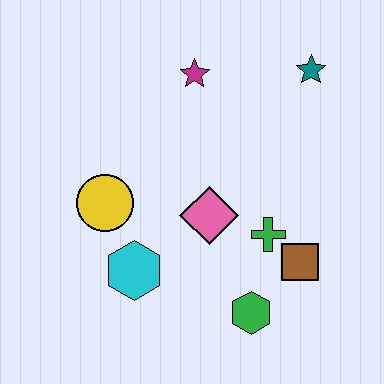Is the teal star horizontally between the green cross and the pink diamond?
No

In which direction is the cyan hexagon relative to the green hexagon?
The cyan hexagon is to the left of the green hexagon.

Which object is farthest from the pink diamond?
The teal star is farthest from the pink diamond.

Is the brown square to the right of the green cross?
Yes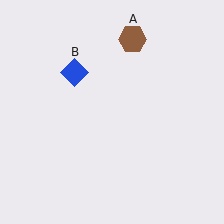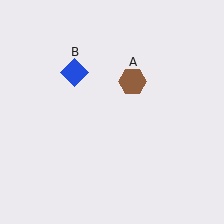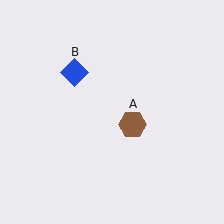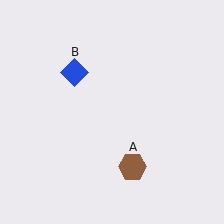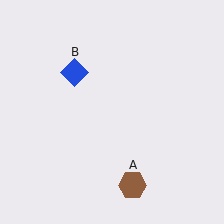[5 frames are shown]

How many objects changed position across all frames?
1 object changed position: brown hexagon (object A).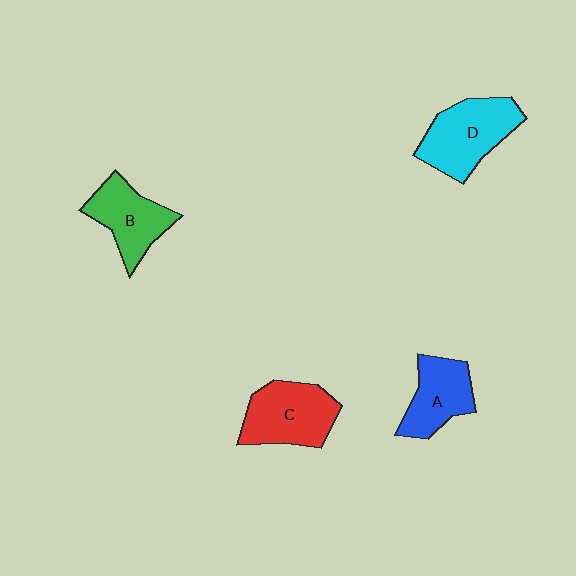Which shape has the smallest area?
Shape A (blue).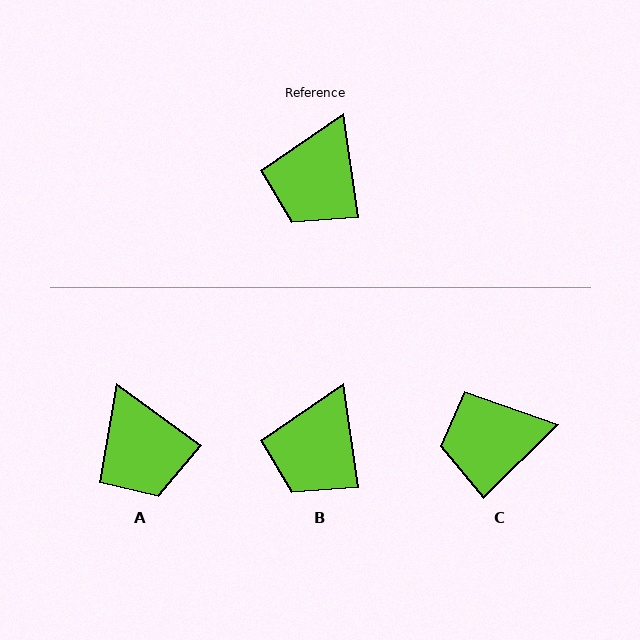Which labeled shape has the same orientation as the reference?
B.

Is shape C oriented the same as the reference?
No, it is off by about 54 degrees.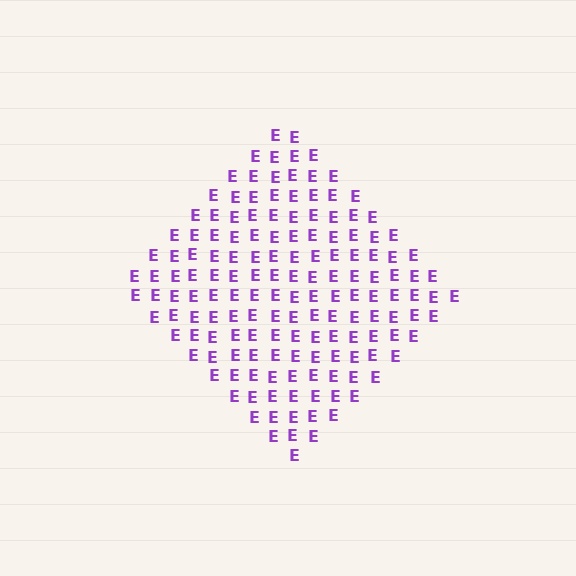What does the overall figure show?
The overall figure shows a diamond.